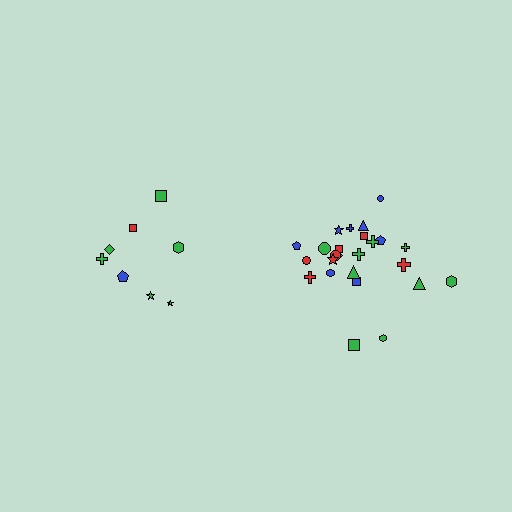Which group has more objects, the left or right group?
The right group.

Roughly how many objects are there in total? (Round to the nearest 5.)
Roughly 35 objects in total.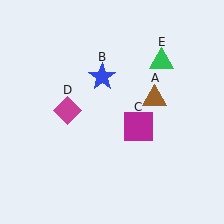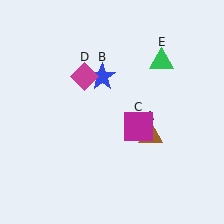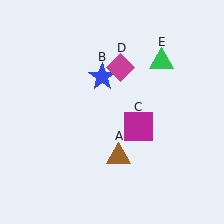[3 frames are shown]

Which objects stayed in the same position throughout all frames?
Blue star (object B) and magenta square (object C) and green triangle (object E) remained stationary.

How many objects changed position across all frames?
2 objects changed position: brown triangle (object A), magenta diamond (object D).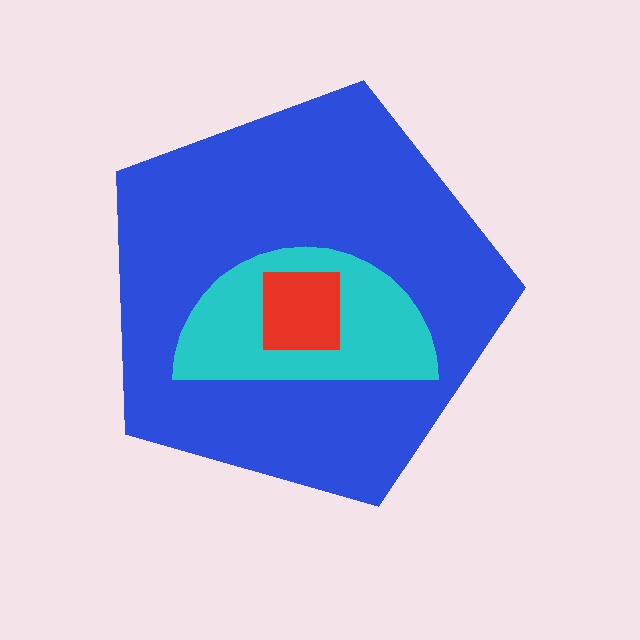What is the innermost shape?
The red square.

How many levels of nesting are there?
3.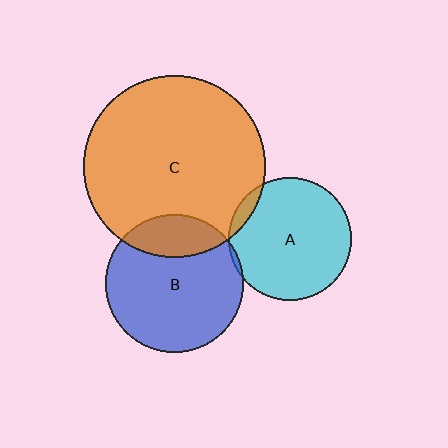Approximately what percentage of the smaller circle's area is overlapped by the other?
Approximately 5%.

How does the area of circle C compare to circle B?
Approximately 1.7 times.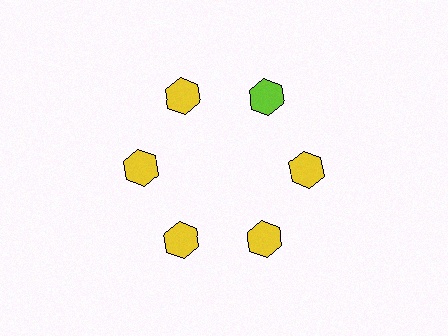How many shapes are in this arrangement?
There are 6 shapes arranged in a ring pattern.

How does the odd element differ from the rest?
It has a different color: lime instead of yellow.